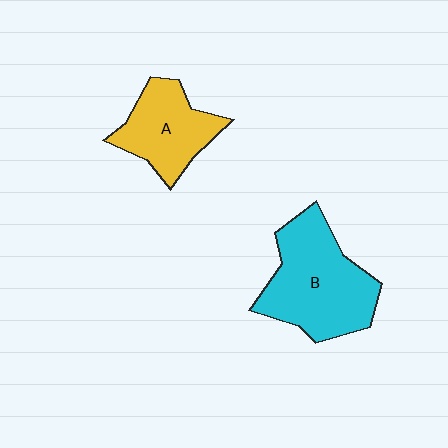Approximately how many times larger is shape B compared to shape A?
Approximately 1.5 times.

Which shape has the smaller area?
Shape A (yellow).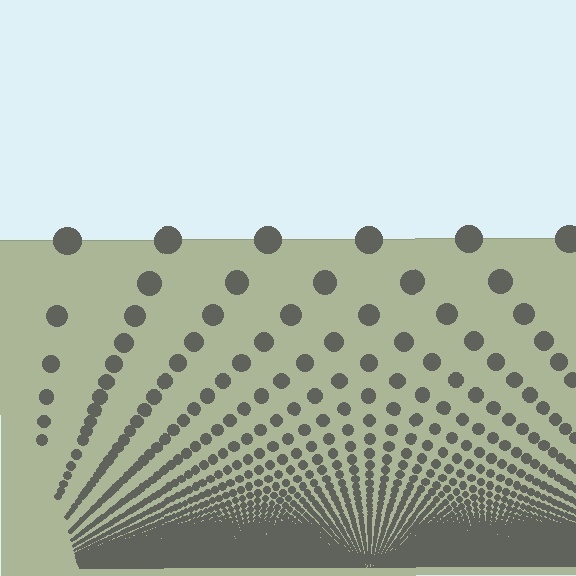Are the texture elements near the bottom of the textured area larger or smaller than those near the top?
Smaller. The gradient is inverted — elements near the bottom are smaller and denser.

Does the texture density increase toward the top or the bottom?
Density increases toward the bottom.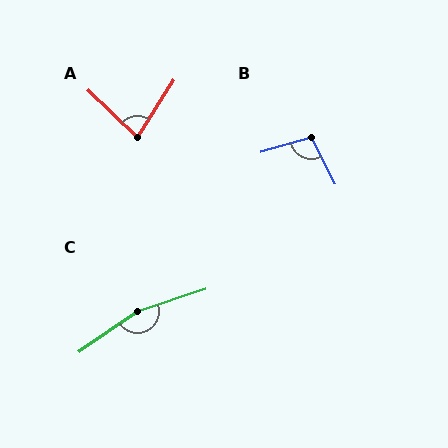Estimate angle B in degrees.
Approximately 100 degrees.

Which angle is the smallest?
A, at approximately 78 degrees.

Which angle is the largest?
C, at approximately 163 degrees.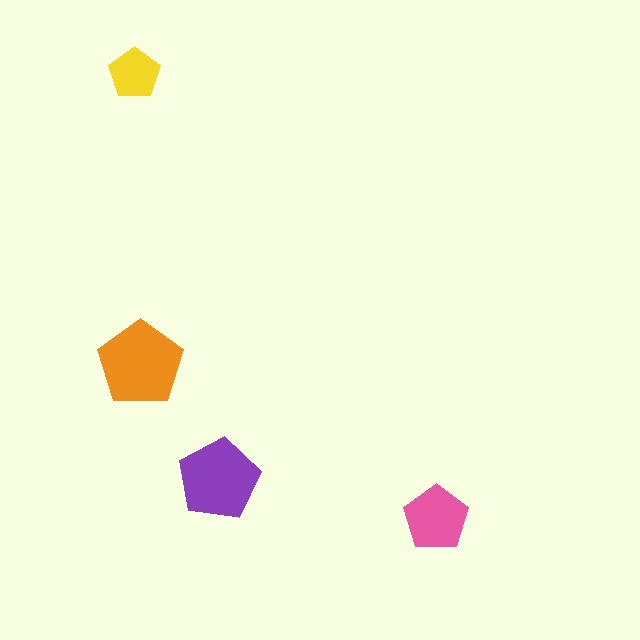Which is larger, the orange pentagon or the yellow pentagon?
The orange one.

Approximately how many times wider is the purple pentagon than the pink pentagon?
About 1.5 times wider.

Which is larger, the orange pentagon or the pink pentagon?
The orange one.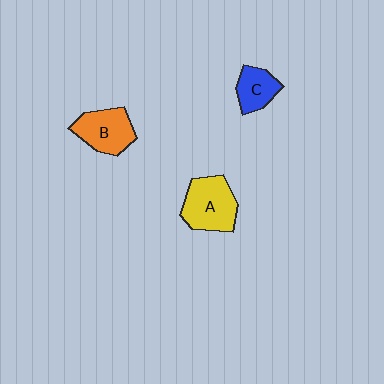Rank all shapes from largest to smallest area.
From largest to smallest: A (yellow), B (orange), C (blue).